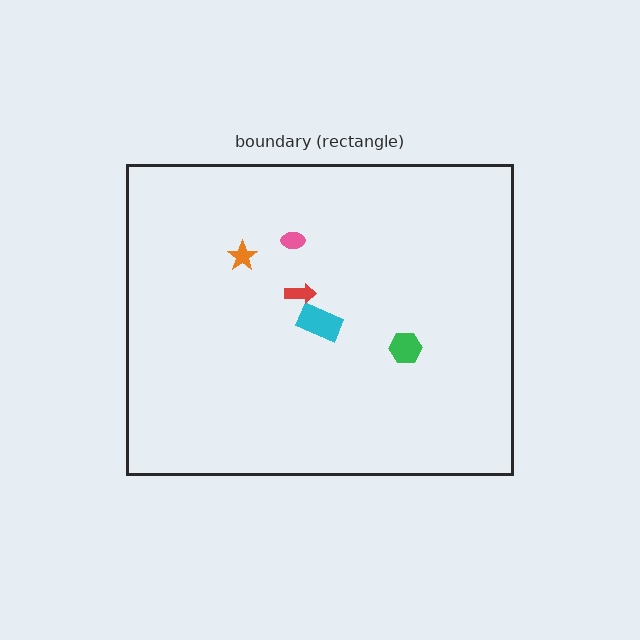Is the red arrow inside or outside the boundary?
Inside.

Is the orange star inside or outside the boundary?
Inside.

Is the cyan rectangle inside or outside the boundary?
Inside.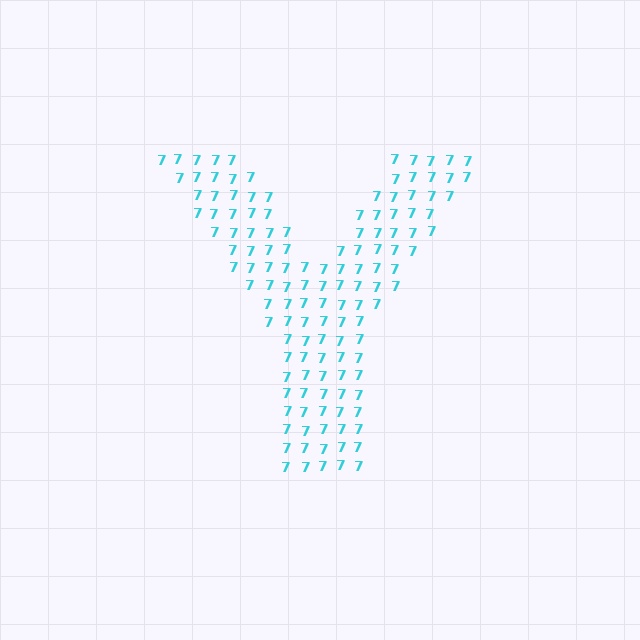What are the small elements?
The small elements are digit 7's.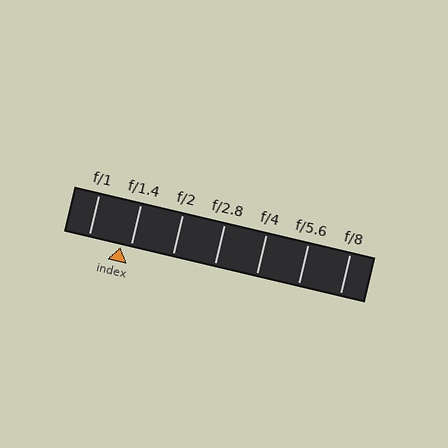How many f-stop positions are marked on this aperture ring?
There are 7 f-stop positions marked.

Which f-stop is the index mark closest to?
The index mark is closest to f/1.4.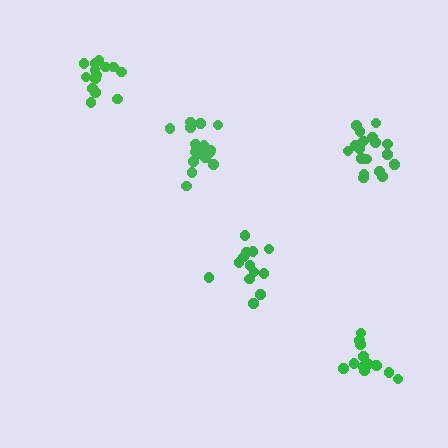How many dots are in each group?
Group 1: 17 dots, Group 2: 14 dots, Group 3: 18 dots, Group 4: 12 dots, Group 5: 15 dots (76 total).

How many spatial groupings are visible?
There are 5 spatial groupings.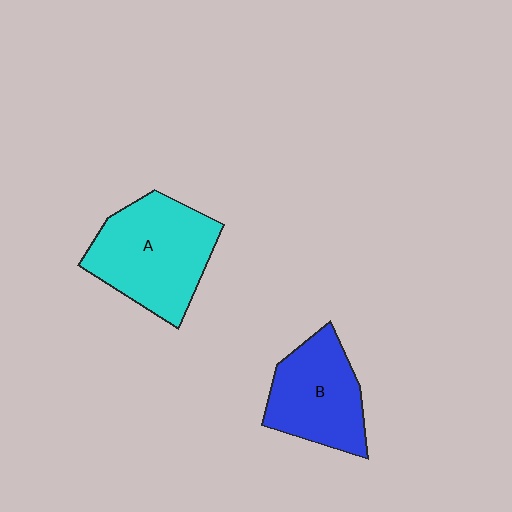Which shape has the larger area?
Shape A (cyan).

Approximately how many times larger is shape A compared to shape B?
Approximately 1.3 times.